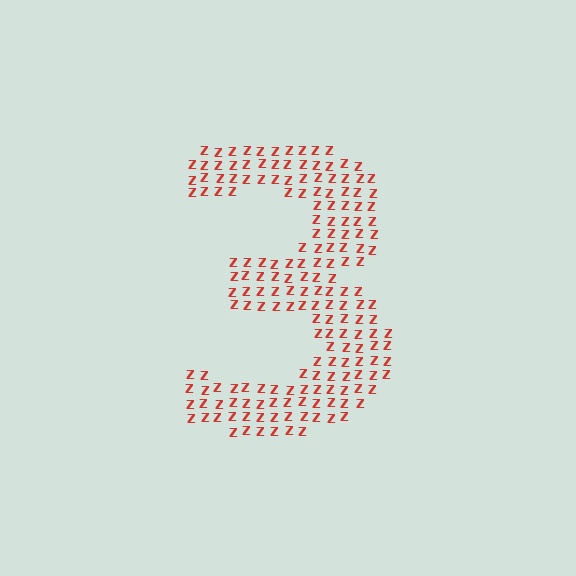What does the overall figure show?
The overall figure shows the digit 3.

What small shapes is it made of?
It is made of small letter Z's.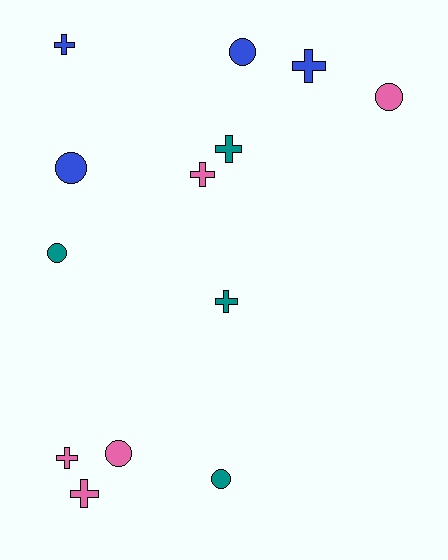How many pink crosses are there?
There are 3 pink crosses.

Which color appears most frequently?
Pink, with 5 objects.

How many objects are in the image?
There are 13 objects.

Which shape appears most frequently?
Cross, with 7 objects.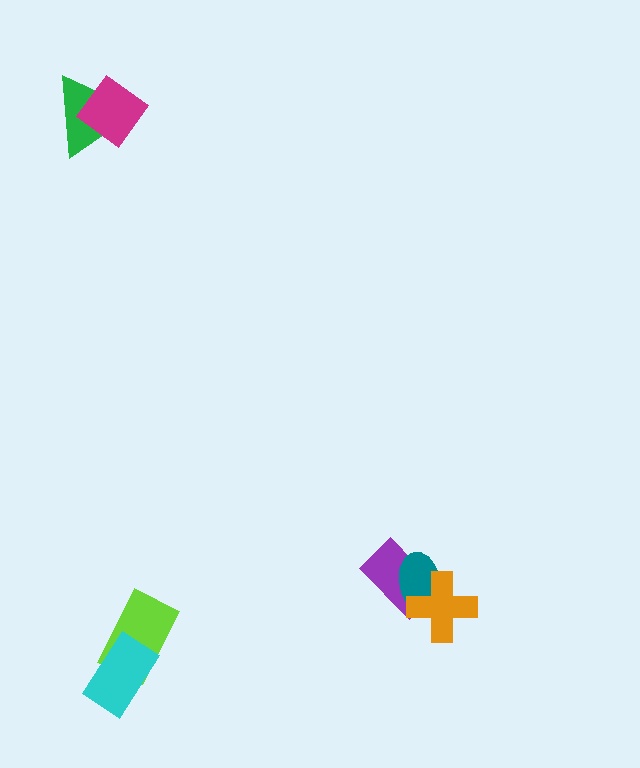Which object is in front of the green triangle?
The magenta diamond is in front of the green triangle.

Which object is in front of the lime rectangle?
The cyan rectangle is in front of the lime rectangle.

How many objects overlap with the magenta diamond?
1 object overlaps with the magenta diamond.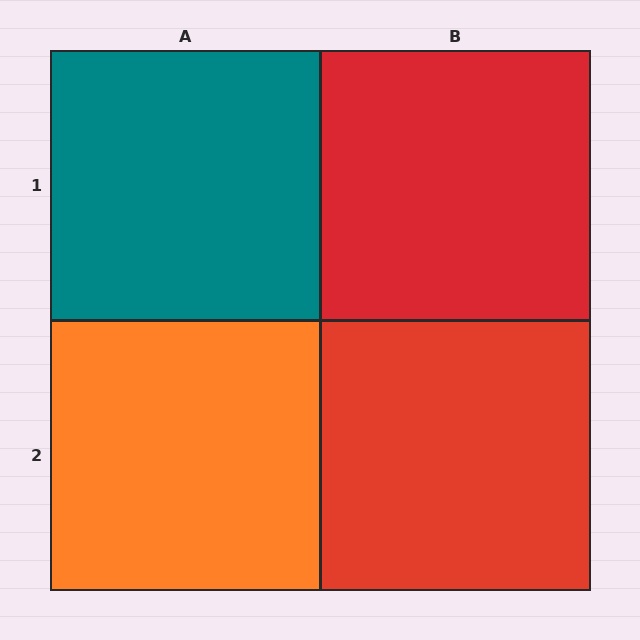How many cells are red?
2 cells are red.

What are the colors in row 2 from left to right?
Orange, red.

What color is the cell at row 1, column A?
Teal.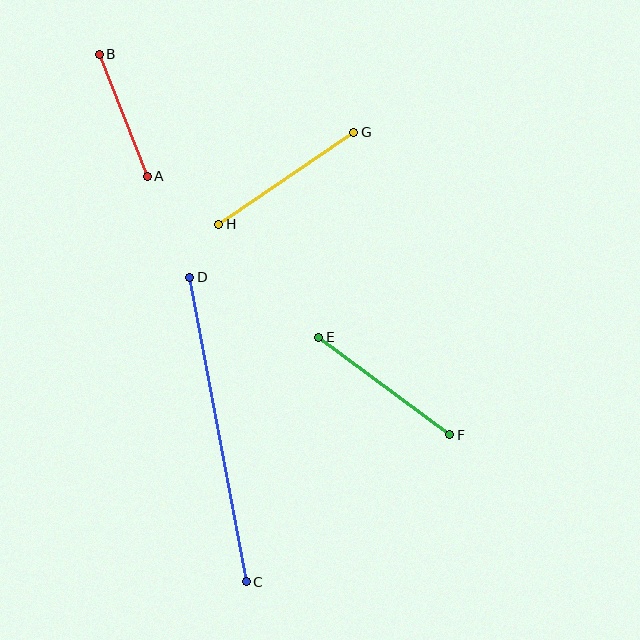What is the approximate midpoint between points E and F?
The midpoint is at approximately (384, 386) pixels.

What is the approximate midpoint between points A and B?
The midpoint is at approximately (123, 115) pixels.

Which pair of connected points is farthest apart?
Points C and D are farthest apart.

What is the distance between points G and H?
The distance is approximately 163 pixels.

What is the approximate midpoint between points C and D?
The midpoint is at approximately (218, 430) pixels.